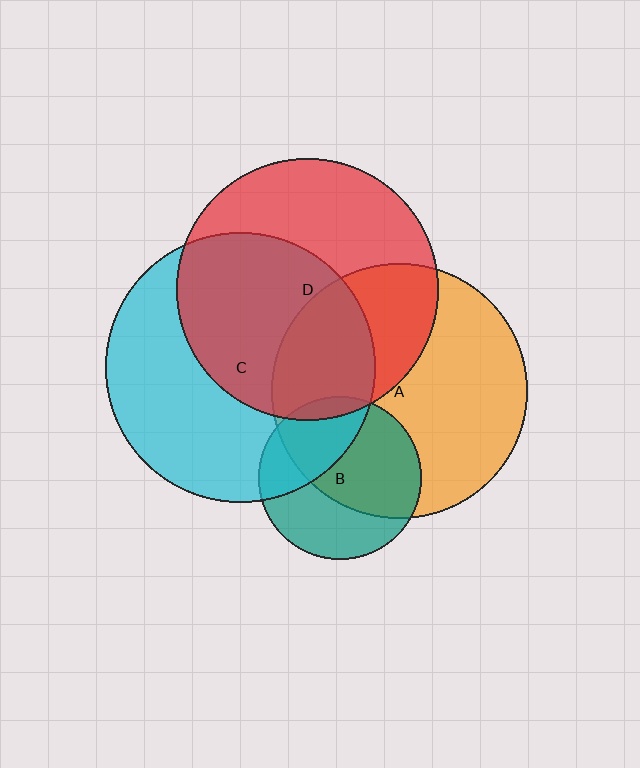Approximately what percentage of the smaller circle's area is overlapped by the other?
Approximately 5%.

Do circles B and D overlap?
Yes.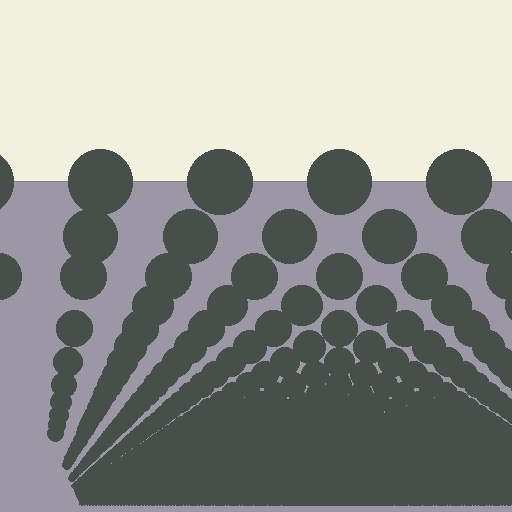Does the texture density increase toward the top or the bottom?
Density increases toward the bottom.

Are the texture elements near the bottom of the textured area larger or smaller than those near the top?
Smaller. The gradient is inverted — elements near the bottom are smaller and denser.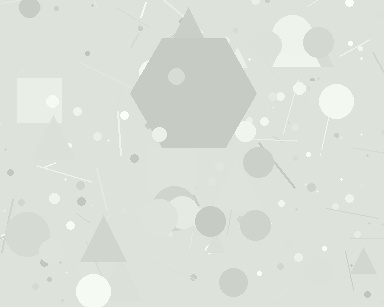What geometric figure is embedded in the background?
A hexagon is embedded in the background.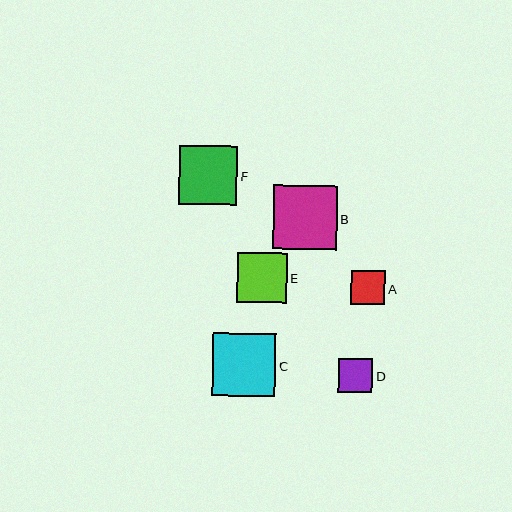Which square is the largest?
Square B is the largest with a size of approximately 64 pixels.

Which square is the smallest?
Square A is the smallest with a size of approximately 34 pixels.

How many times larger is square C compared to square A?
Square C is approximately 1.9 times the size of square A.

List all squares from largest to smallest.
From largest to smallest: B, C, F, E, D, A.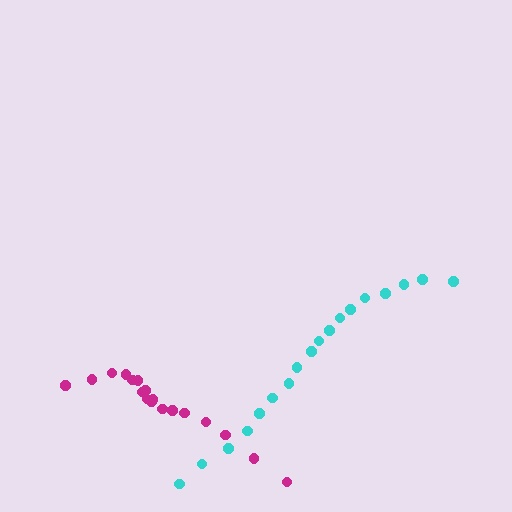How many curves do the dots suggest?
There are 2 distinct paths.